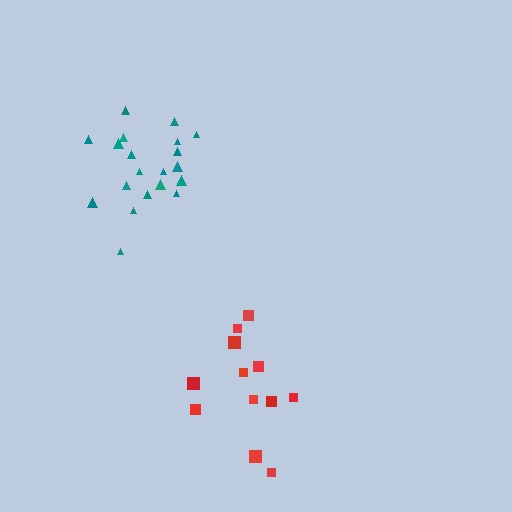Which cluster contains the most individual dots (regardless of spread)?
Teal (20).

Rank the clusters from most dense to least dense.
teal, red.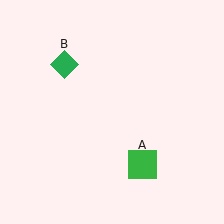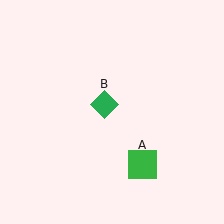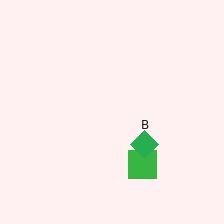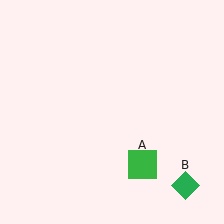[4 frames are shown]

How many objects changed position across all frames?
1 object changed position: green diamond (object B).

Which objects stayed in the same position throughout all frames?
Green square (object A) remained stationary.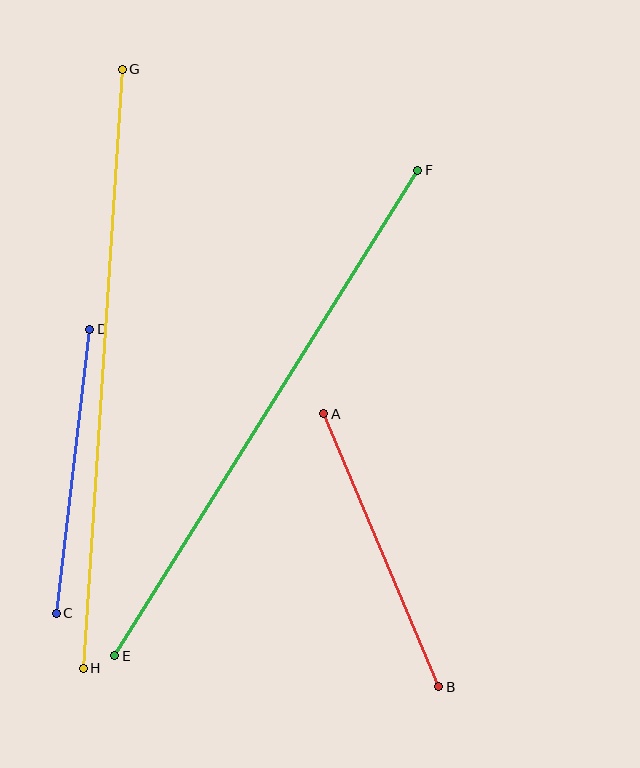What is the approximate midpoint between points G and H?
The midpoint is at approximately (103, 369) pixels.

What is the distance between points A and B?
The distance is approximately 296 pixels.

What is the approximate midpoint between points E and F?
The midpoint is at approximately (266, 413) pixels.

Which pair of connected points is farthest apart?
Points G and H are farthest apart.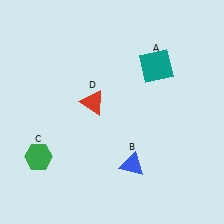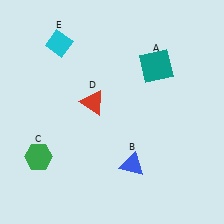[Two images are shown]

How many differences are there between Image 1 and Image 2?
There is 1 difference between the two images.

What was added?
A cyan diamond (E) was added in Image 2.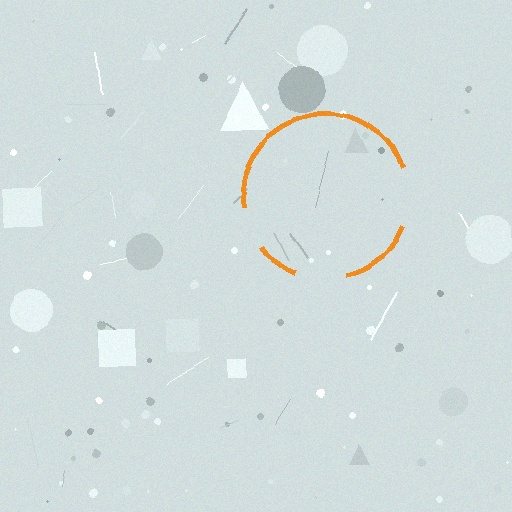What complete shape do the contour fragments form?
The contour fragments form a circle.